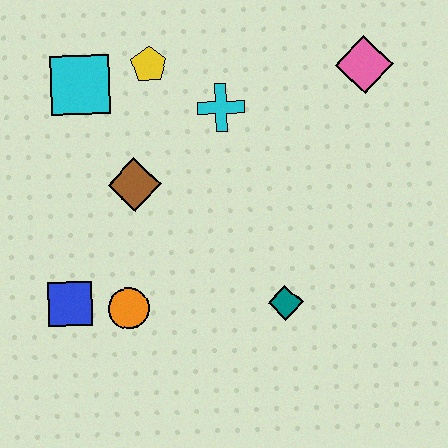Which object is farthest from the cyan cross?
The blue square is farthest from the cyan cross.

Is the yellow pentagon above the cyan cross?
Yes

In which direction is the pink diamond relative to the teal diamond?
The pink diamond is above the teal diamond.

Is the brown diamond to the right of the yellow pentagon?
No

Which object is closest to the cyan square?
The yellow pentagon is closest to the cyan square.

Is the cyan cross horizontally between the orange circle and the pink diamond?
Yes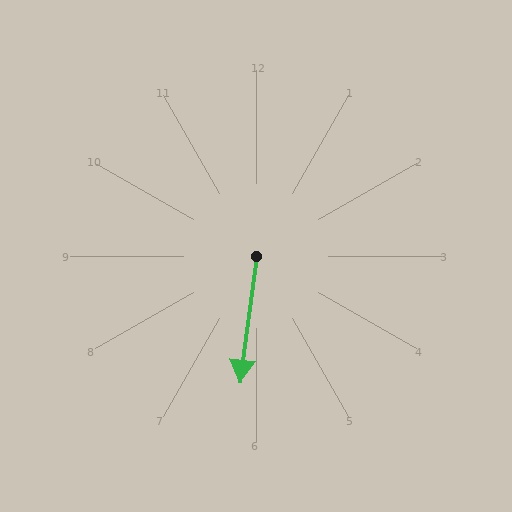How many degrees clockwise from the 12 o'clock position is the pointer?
Approximately 187 degrees.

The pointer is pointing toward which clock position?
Roughly 6 o'clock.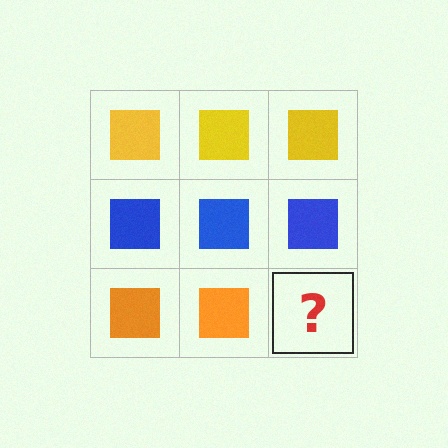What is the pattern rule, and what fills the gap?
The rule is that each row has a consistent color. The gap should be filled with an orange square.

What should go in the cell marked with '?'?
The missing cell should contain an orange square.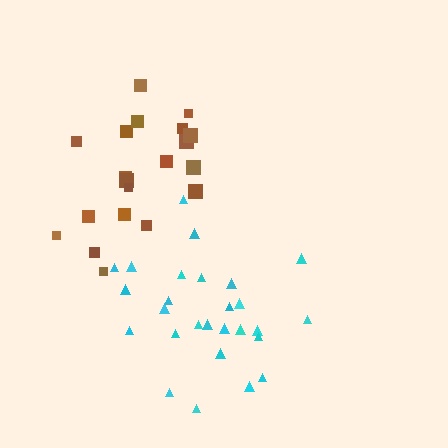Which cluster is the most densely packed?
Brown.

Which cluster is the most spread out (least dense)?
Cyan.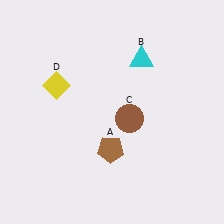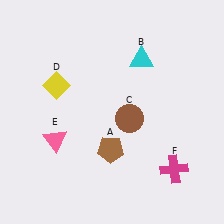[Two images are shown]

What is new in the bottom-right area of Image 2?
A magenta cross (F) was added in the bottom-right area of Image 2.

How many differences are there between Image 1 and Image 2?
There are 2 differences between the two images.